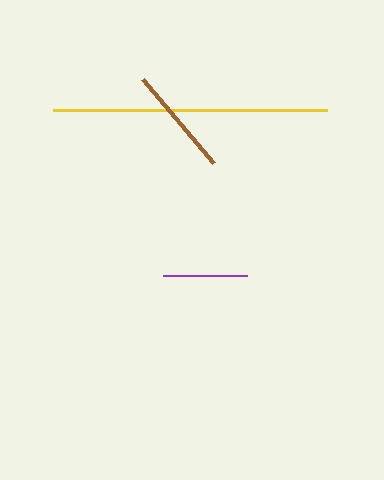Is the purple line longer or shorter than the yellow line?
The yellow line is longer than the purple line.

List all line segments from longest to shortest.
From longest to shortest: yellow, brown, purple.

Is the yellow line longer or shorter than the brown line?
The yellow line is longer than the brown line.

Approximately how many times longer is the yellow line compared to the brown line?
The yellow line is approximately 2.5 times the length of the brown line.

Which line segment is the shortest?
The purple line is the shortest at approximately 84 pixels.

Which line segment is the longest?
The yellow line is the longest at approximately 274 pixels.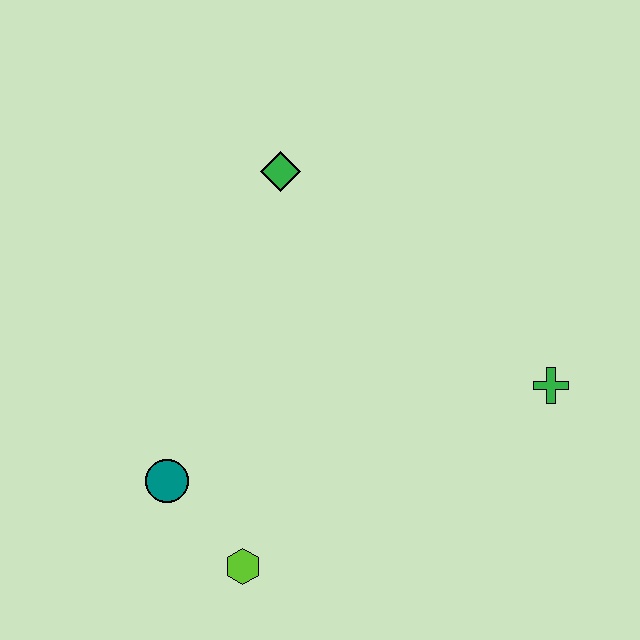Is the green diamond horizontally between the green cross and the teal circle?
Yes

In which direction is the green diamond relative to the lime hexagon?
The green diamond is above the lime hexagon.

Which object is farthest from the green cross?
The teal circle is farthest from the green cross.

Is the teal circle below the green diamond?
Yes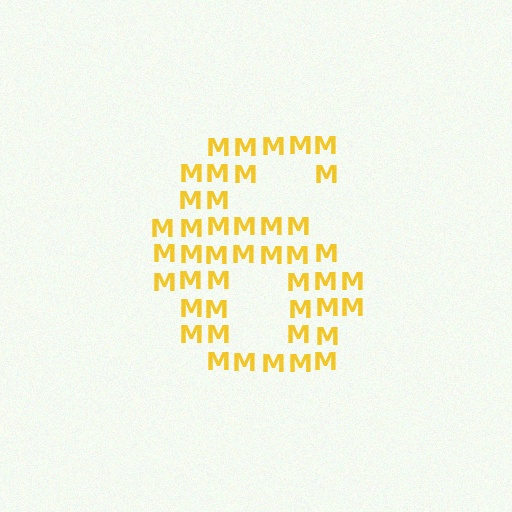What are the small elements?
The small elements are letter M's.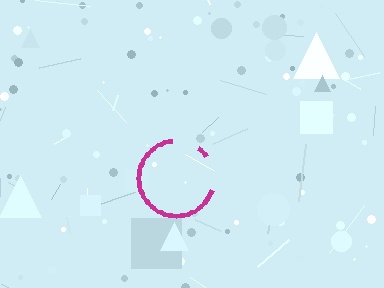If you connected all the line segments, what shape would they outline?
They would outline a circle.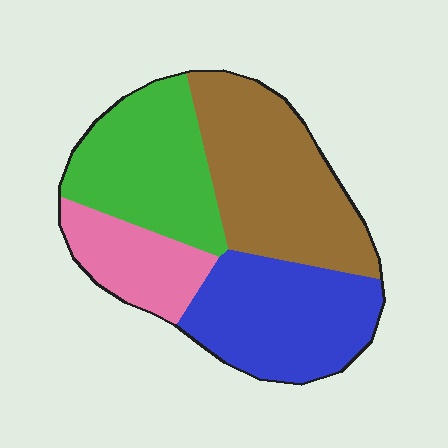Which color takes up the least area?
Pink, at roughly 15%.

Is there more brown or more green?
Brown.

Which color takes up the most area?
Brown, at roughly 30%.